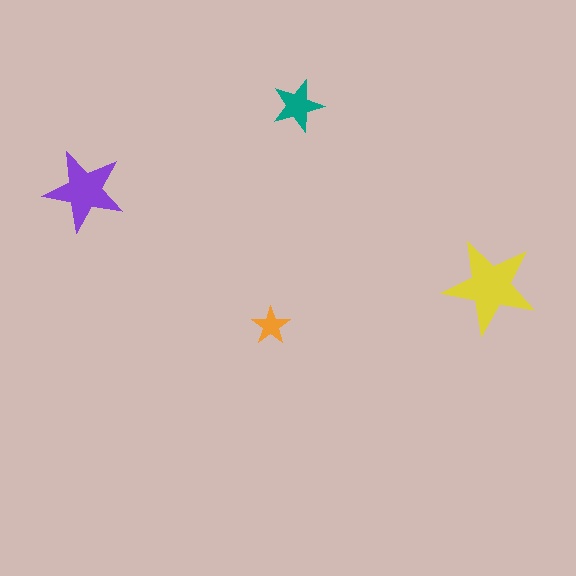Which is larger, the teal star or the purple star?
The purple one.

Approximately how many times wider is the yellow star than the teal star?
About 2 times wider.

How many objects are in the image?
There are 4 objects in the image.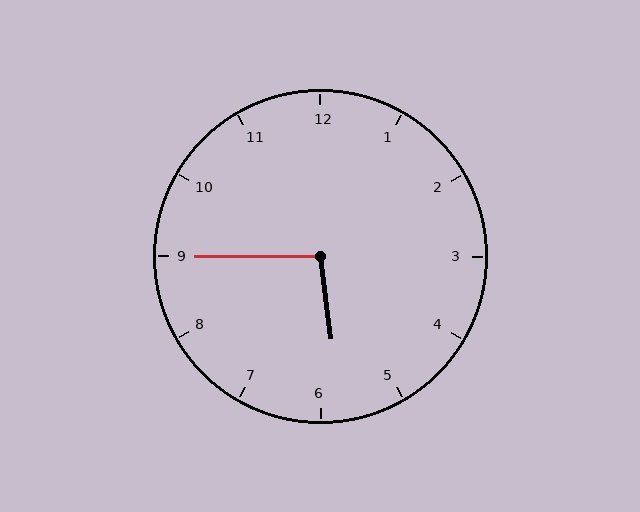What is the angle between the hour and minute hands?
Approximately 98 degrees.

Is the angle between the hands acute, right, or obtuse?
It is obtuse.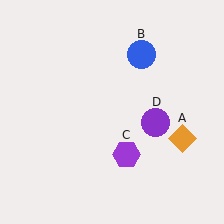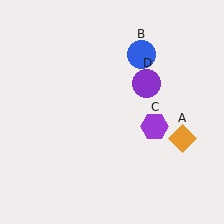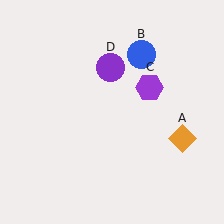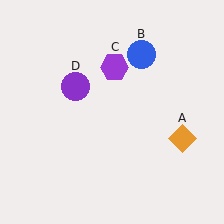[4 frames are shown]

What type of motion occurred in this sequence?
The purple hexagon (object C), purple circle (object D) rotated counterclockwise around the center of the scene.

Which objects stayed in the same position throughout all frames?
Orange diamond (object A) and blue circle (object B) remained stationary.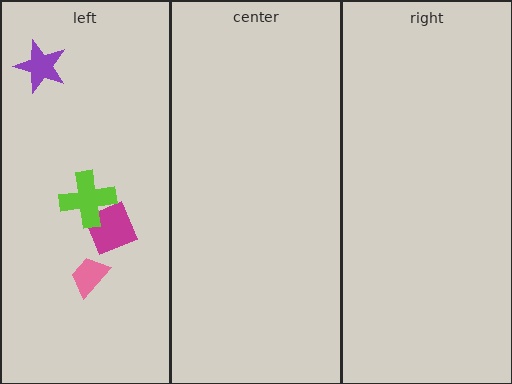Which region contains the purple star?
The left region.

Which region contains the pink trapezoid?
The left region.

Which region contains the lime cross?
The left region.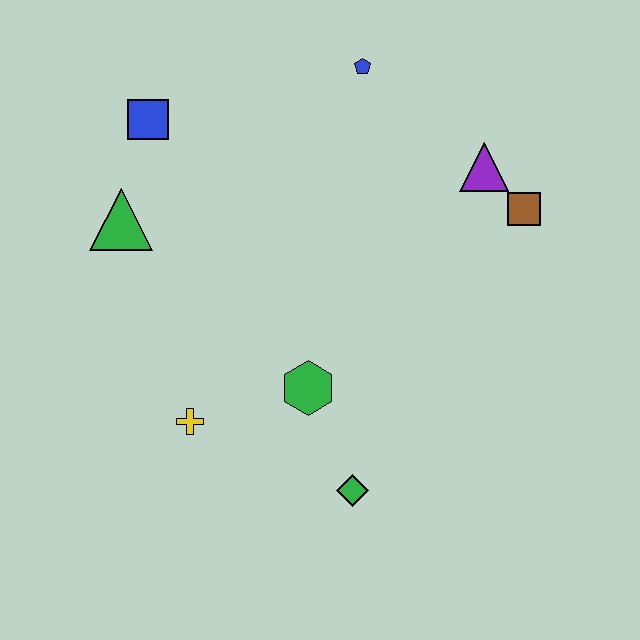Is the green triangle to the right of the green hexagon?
No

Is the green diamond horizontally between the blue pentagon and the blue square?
Yes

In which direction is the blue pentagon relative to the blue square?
The blue pentagon is to the right of the blue square.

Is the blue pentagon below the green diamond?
No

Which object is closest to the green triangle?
The blue square is closest to the green triangle.